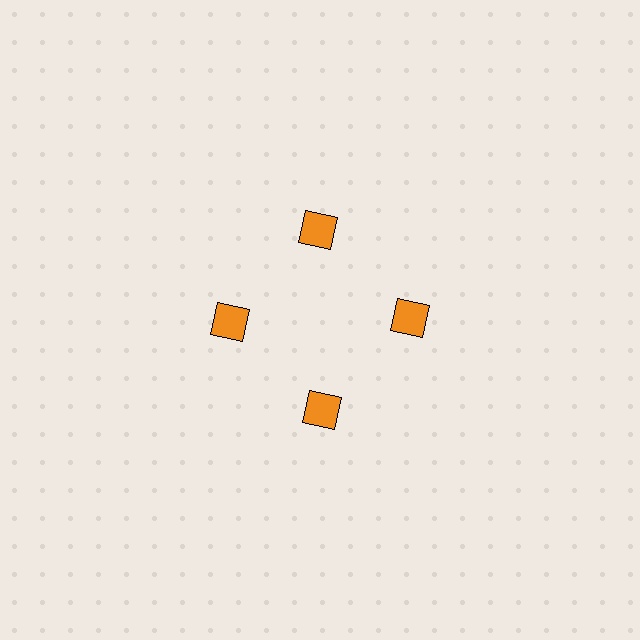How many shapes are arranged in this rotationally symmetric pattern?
There are 4 shapes, arranged in 4 groups of 1.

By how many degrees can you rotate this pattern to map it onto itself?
The pattern maps onto itself every 90 degrees of rotation.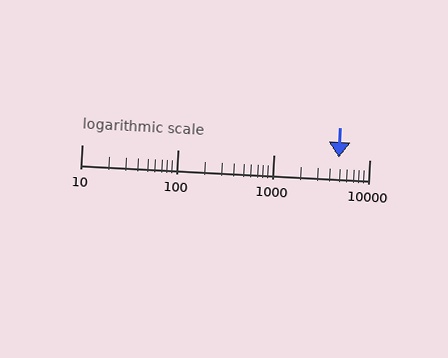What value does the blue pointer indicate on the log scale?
The pointer indicates approximately 4800.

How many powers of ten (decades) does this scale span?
The scale spans 3 decades, from 10 to 10000.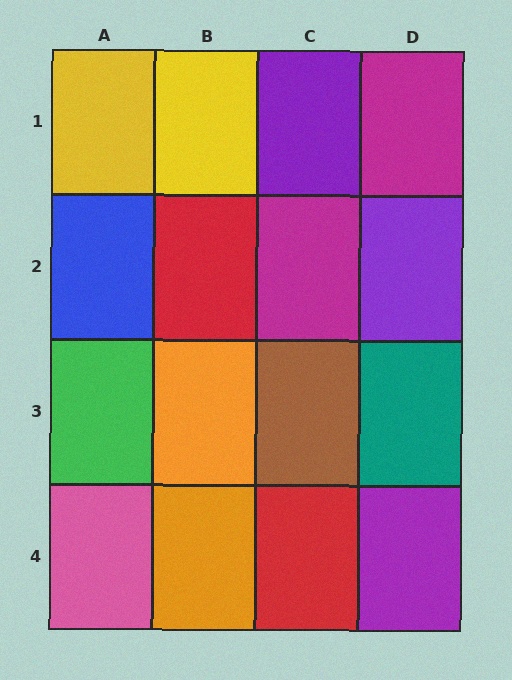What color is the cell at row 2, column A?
Blue.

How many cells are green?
1 cell is green.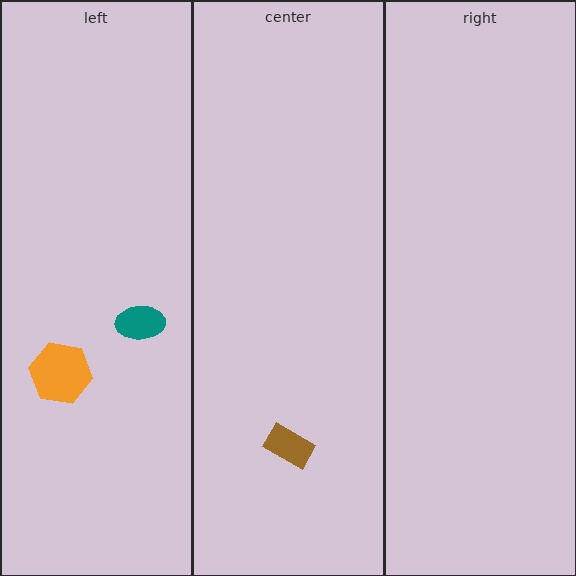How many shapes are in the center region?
1.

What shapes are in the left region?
The teal ellipse, the orange hexagon.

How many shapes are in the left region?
2.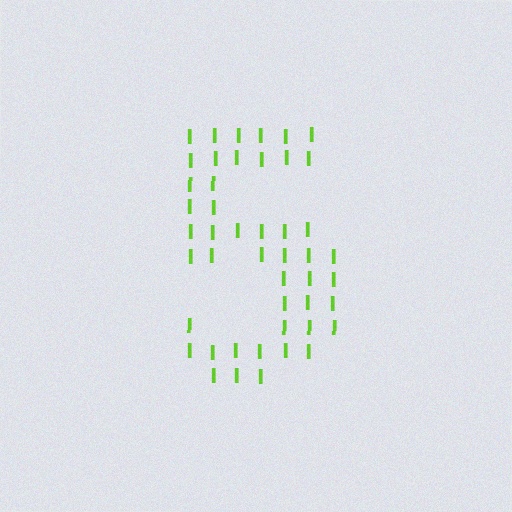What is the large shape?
The large shape is the digit 5.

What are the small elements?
The small elements are letter I's.